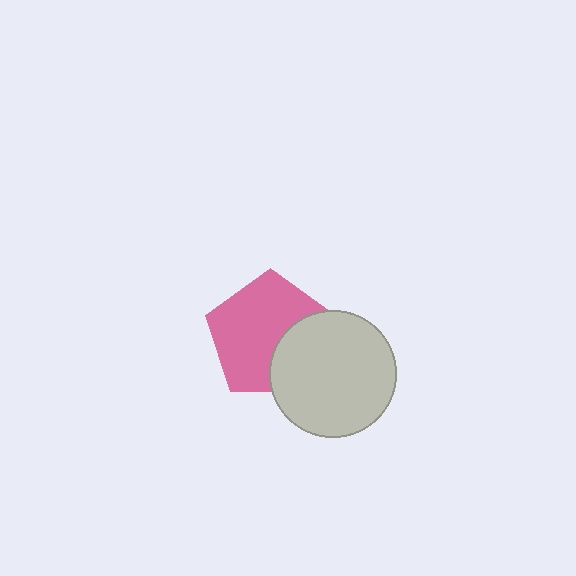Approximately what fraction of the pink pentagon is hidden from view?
Roughly 32% of the pink pentagon is hidden behind the light gray circle.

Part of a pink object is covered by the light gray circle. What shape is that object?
It is a pentagon.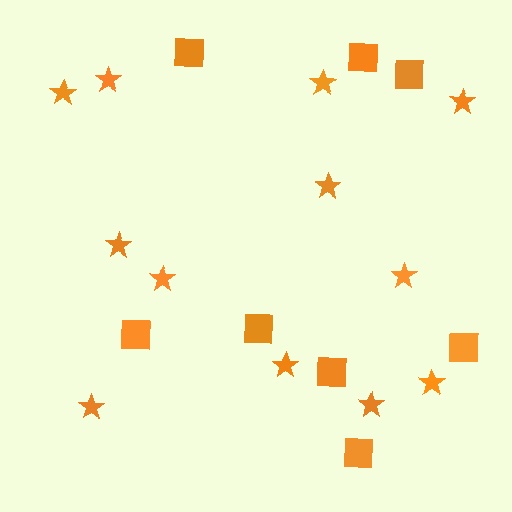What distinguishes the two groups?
There are 2 groups: one group of stars (12) and one group of squares (8).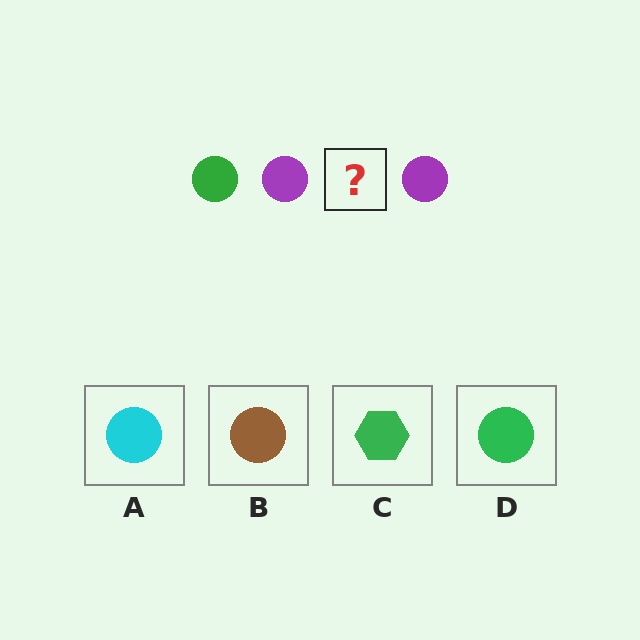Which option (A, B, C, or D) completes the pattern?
D.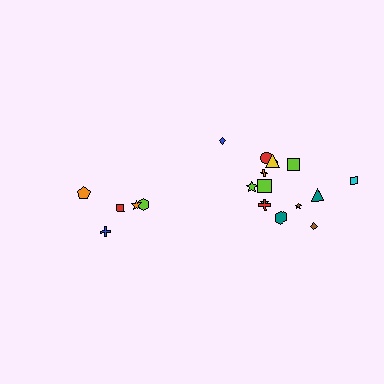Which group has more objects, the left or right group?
The right group.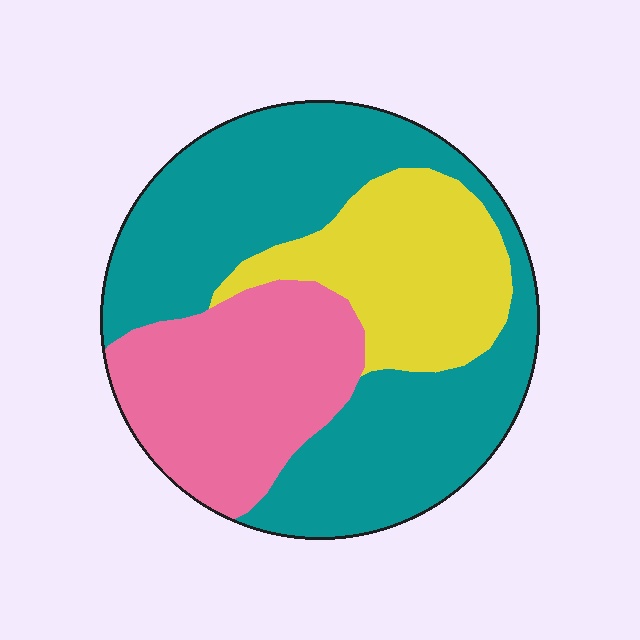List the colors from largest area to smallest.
From largest to smallest: teal, pink, yellow.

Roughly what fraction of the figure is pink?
Pink takes up between a quarter and a half of the figure.